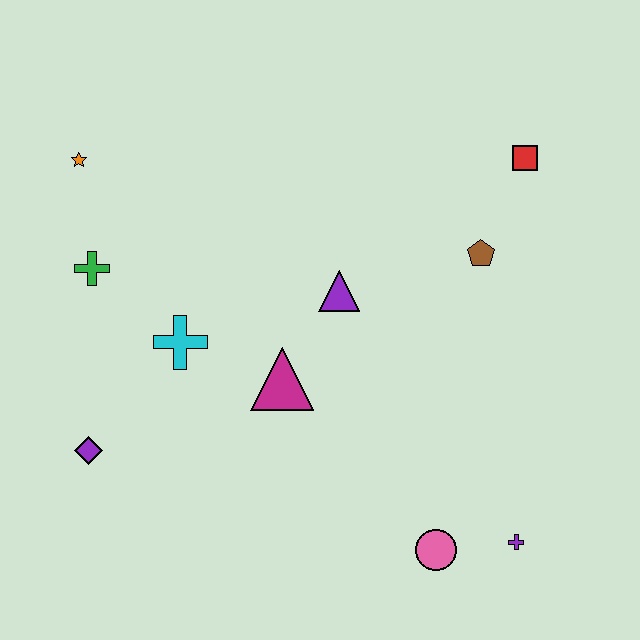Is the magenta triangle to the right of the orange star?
Yes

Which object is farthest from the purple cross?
The orange star is farthest from the purple cross.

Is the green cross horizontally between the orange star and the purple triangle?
Yes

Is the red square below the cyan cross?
No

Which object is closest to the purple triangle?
The magenta triangle is closest to the purple triangle.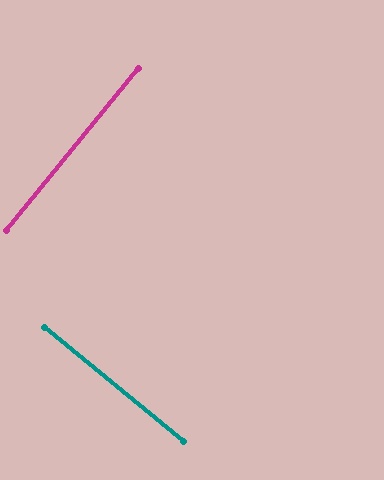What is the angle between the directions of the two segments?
Approximately 90 degrees.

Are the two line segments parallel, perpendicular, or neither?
Perpendicular — they meet at approximately 90°.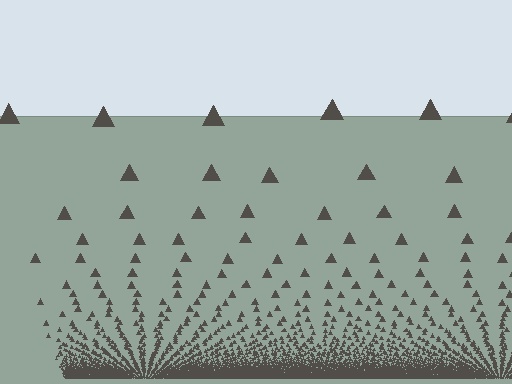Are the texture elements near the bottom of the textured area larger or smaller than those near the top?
Smaller. The gradient is inverted — elements near the bottom are smaller and denser.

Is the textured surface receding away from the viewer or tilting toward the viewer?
The surface appears to tilt toward the viewer. Texture elements get larger and sparser toward the top.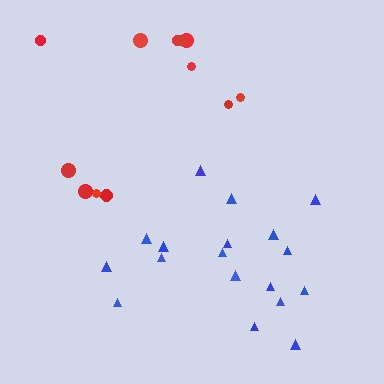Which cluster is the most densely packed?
Blue.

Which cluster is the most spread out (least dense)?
Red.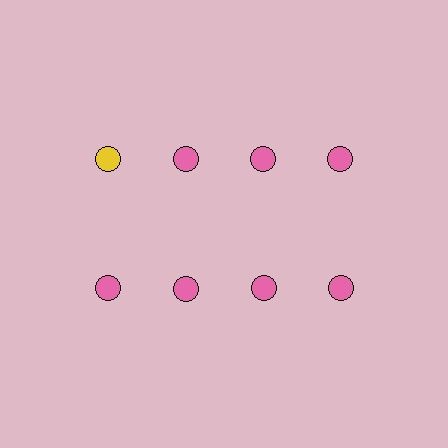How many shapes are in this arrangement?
There are 8 shapes arranged in a grid pattern.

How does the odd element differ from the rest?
It has a different color: yellow instead of pink.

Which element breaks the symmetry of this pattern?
The yellow circle in the top row, leftmost column breaks the symmetry. All other shapes are pink circles.